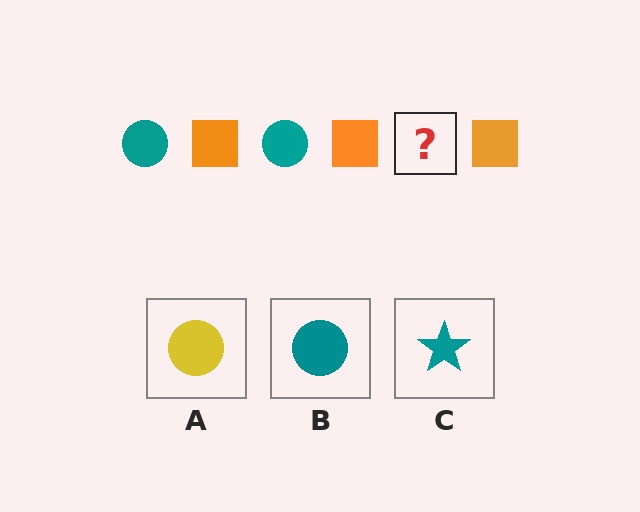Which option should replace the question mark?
Option B.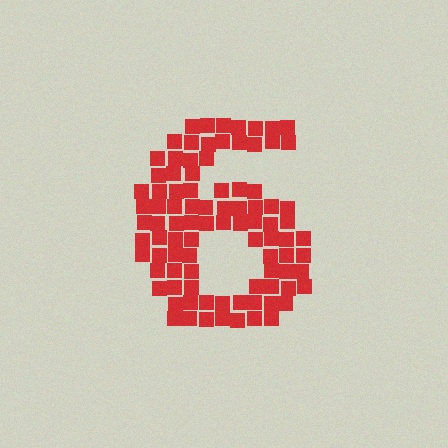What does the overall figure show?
The overall figure shows the digit 6.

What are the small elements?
The small elements are squares.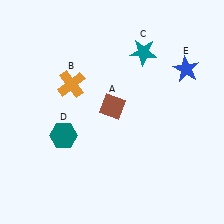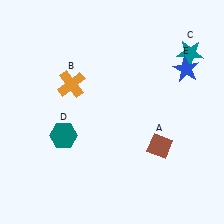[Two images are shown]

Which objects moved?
The objects that moved are: the brown diamond (A), the teal star (C).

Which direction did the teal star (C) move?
The teal star (C) moved right.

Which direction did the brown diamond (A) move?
The brown diamond (A) moved right.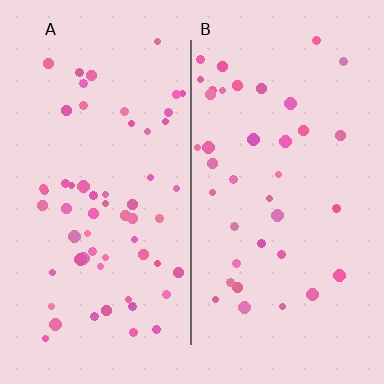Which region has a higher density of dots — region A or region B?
A (the left).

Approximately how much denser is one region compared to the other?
Approximately 1.5× — region A over region B.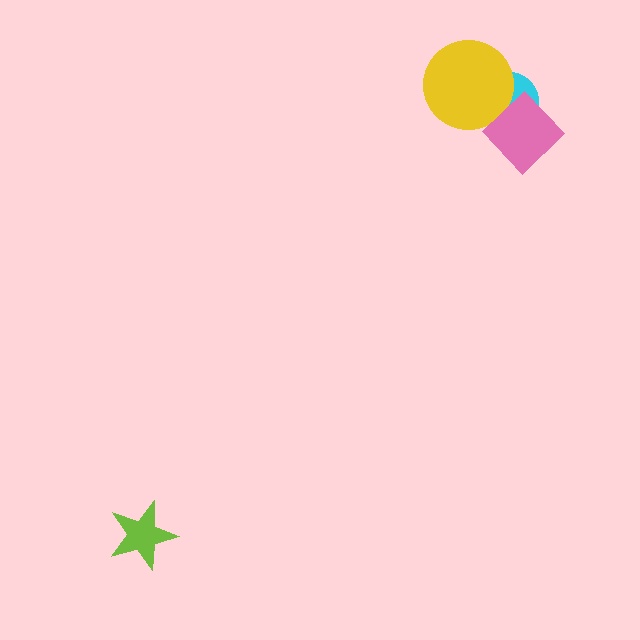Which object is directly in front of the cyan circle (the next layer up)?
The yellow circle is directly in front of the cyan circle.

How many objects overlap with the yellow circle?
2 objects overlap with the yellow circle.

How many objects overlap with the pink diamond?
2 objects overlap with the pink diamond.